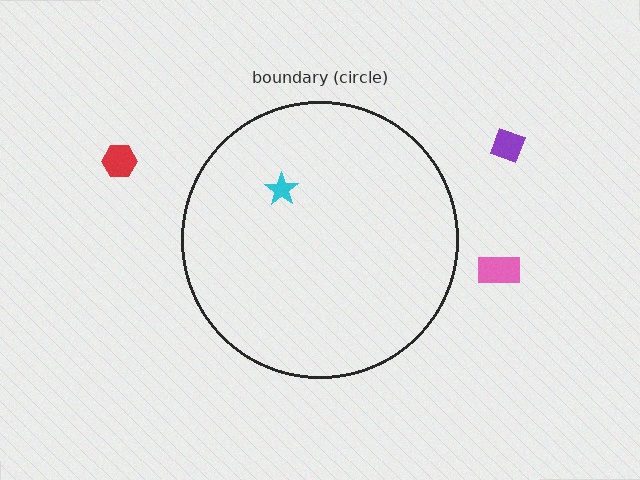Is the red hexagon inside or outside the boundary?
Outside.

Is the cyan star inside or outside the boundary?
Inside.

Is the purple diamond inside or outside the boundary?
Outside.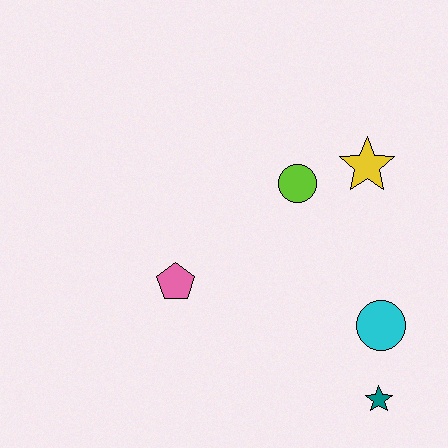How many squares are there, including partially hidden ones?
There are no squares.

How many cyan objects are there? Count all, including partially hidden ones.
There is 1 cyan object.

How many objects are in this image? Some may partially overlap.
There are 5 objects.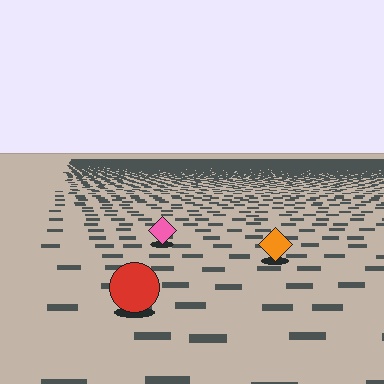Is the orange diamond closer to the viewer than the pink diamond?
Yes. The orange diamond is closer — you can tell from the texture gradient: the ground texture is coarser near it.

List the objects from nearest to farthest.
From nearest to farthest: the red circle, the orange diamond, the pink diamond.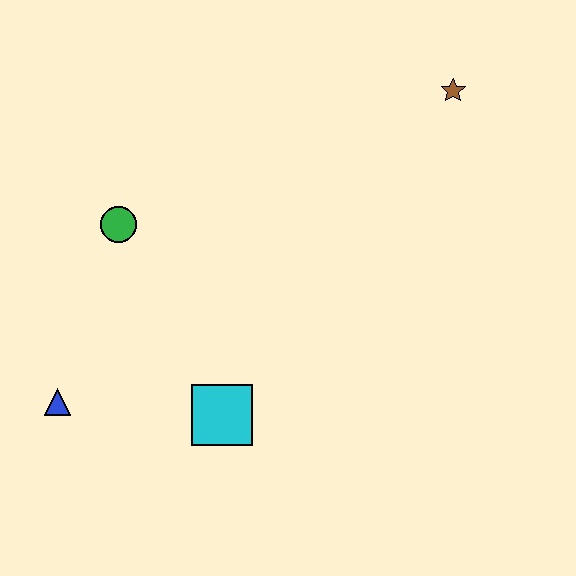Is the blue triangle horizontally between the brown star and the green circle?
No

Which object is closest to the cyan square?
The blue triangle is closest to the cyan square.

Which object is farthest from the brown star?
The blue triangle is farthest from the brown star.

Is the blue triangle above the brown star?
No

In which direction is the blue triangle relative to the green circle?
The blue triangle is below the green circle.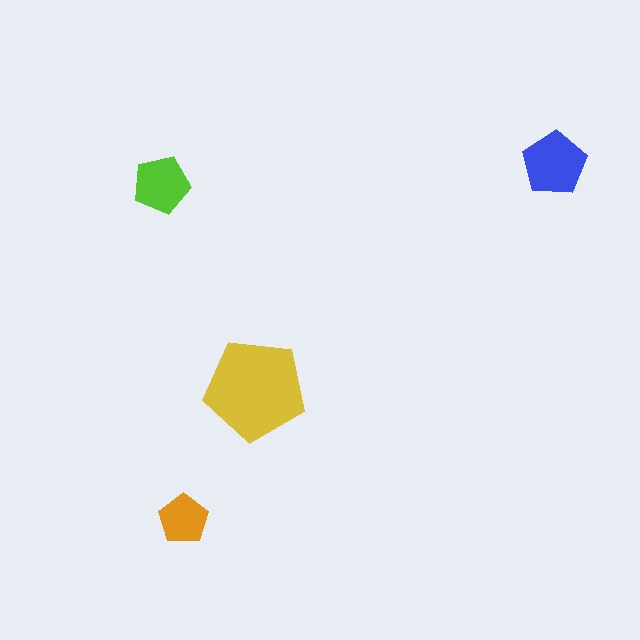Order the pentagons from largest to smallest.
the yellow one, the blue one, the lime one, the orange one.